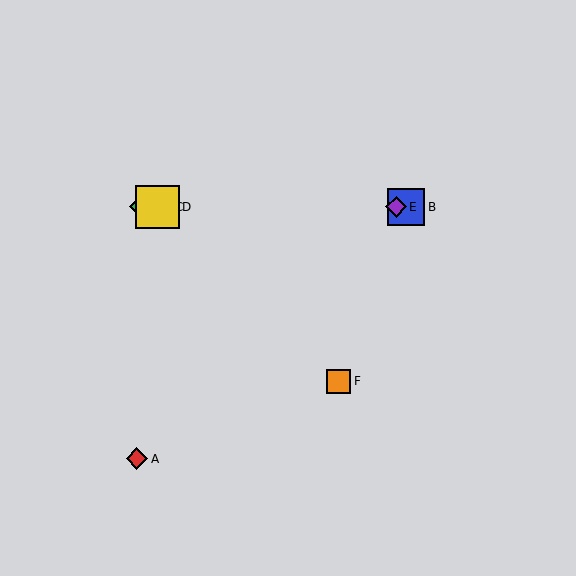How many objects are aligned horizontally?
4 objects (B, C, D, E) are aligned horizontally.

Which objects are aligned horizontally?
Objects B, C, D, E are aligned horizontally.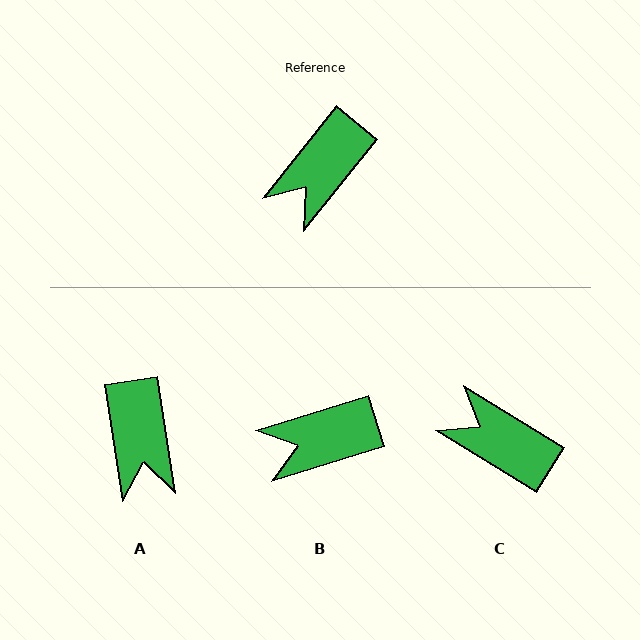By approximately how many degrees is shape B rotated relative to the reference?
Approximately 34 degrees clockwise.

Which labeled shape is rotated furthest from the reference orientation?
C, about 83 degrees away.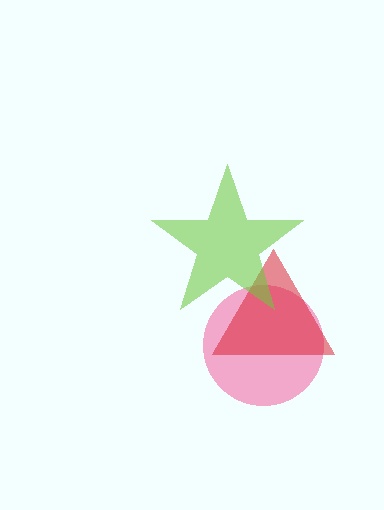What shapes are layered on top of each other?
The layered shapes are: a pink circle, a red triangle, a lime star.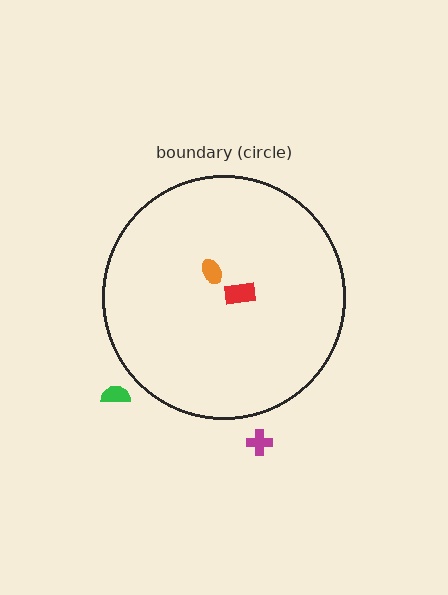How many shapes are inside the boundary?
2 inside, 2 outside.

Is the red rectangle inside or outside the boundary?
Inside.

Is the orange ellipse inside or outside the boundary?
Inside.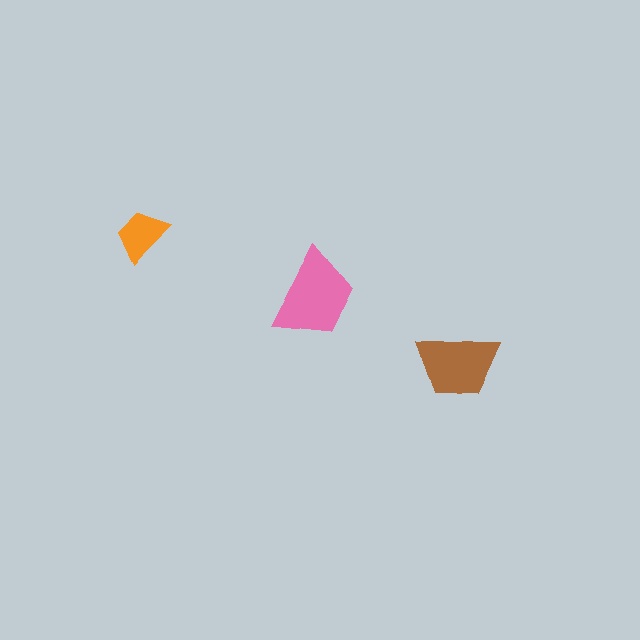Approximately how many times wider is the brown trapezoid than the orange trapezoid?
About 1.5 times wider.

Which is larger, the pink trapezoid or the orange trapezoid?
The pink one.